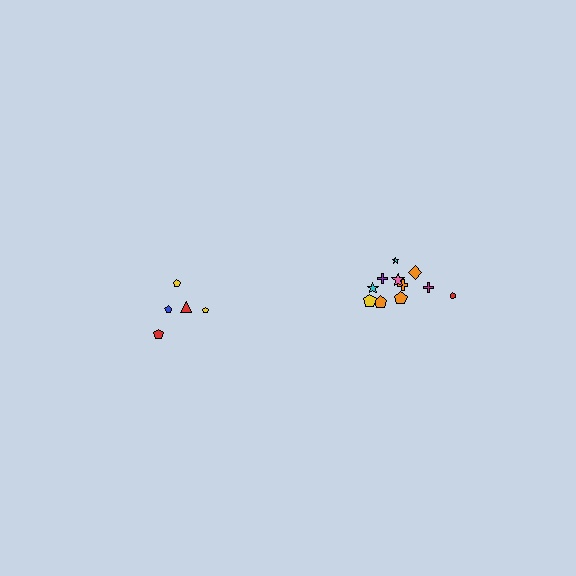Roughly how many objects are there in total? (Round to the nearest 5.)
Roughly 15 objects in total.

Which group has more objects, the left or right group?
The right group.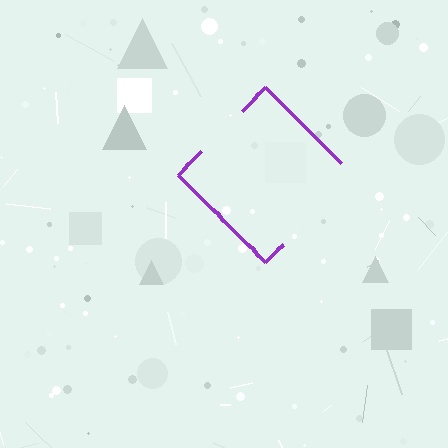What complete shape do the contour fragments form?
The contour fragments form a diamond.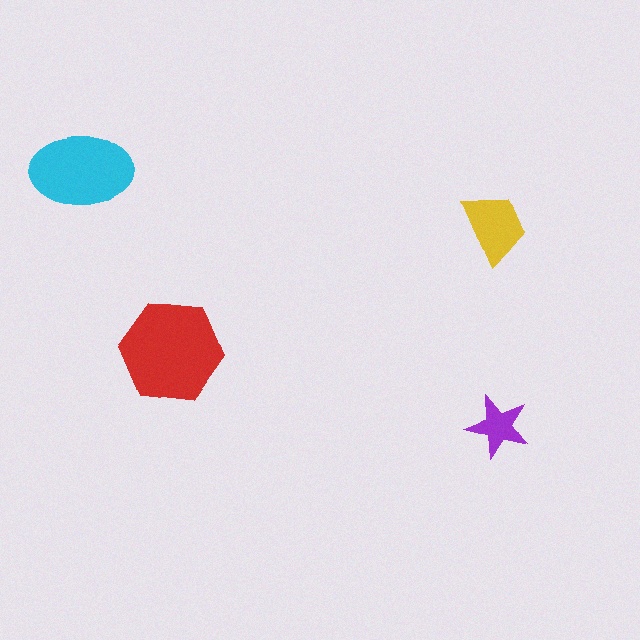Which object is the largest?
The red hexagon.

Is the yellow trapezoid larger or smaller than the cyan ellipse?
Smaller.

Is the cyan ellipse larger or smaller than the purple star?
Larger.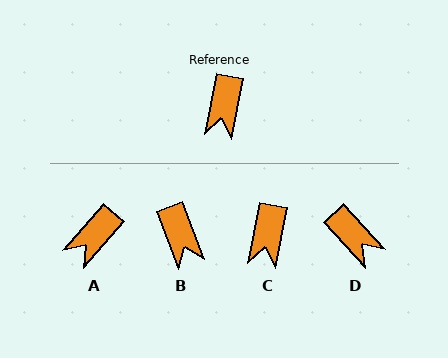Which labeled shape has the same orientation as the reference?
C.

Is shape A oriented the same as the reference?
No, it is off by about 30 degrees.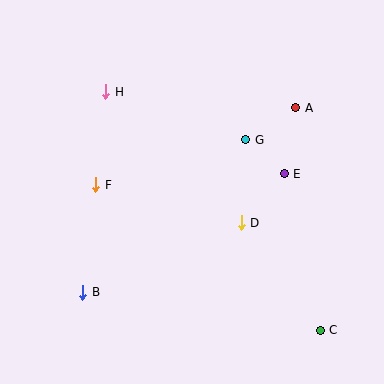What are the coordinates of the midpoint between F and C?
The midpoint between F and C is at (208, 257).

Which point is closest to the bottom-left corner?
Point B is closest to the bottom-left corner.